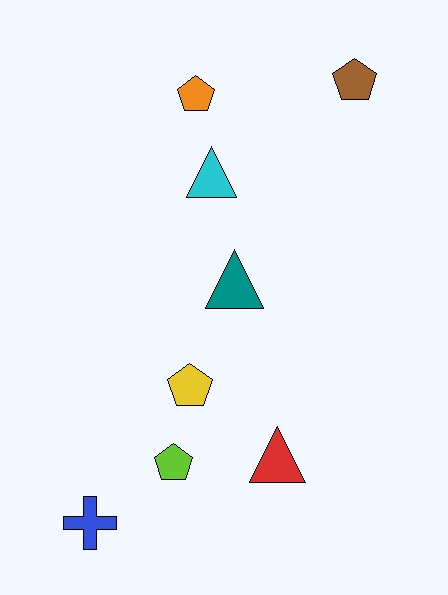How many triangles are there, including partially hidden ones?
There are 3 triangles.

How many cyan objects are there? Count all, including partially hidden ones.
There is 1 cyan object.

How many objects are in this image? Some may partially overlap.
There are 8 objects.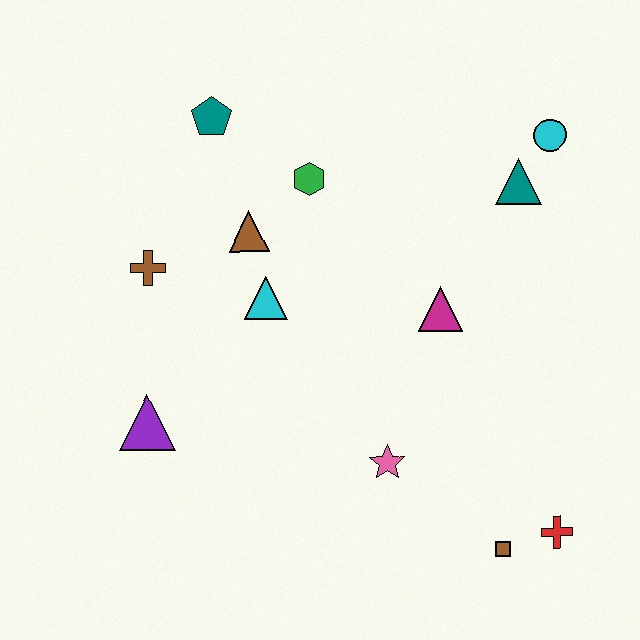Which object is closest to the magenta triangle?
The teal triangle is closest to the magenta triangle.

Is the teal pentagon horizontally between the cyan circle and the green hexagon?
No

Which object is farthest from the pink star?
The teal pentagon is farthest from the pink star.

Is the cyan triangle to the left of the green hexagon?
Yes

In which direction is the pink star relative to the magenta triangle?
The pink star is below the magenta triangle.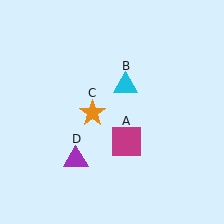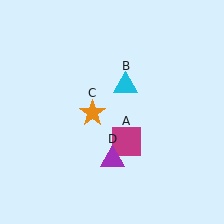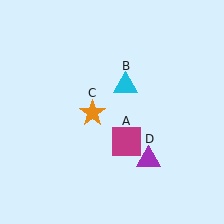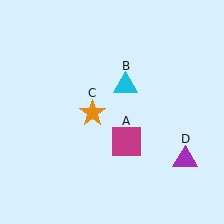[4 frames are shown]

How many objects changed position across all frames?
1 object changed position: purple triangle (object D).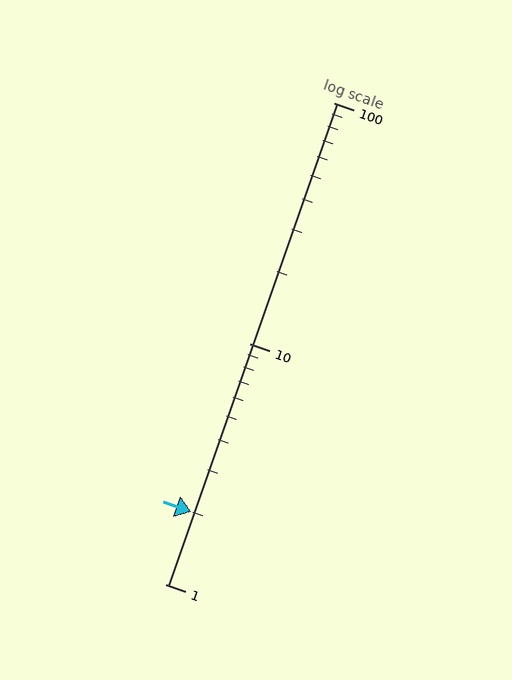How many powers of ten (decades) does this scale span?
The scale spans 2 decades, from 1 to 100.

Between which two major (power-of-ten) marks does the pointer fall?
The pointer is between 1 and 10.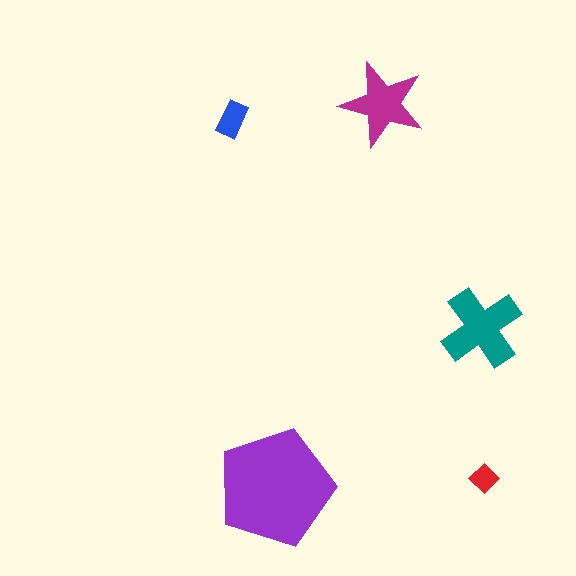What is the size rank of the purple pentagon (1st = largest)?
1st.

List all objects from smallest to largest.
The red diamond, the blue rectangle, the magenta star, the teal cross, the purple pentagon.